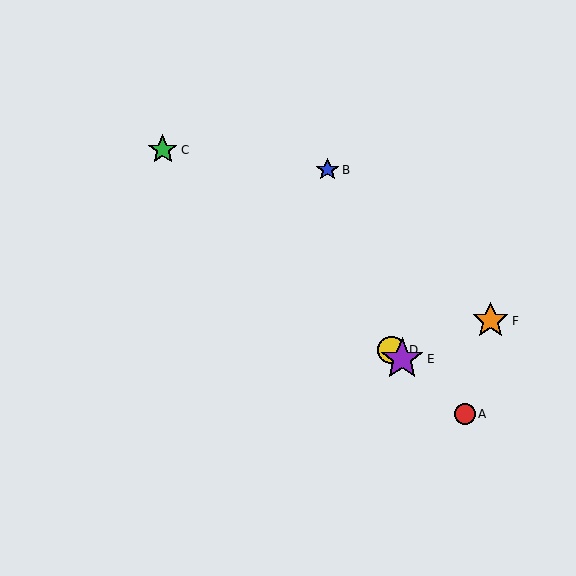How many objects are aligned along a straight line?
4 objects (A, C, D, E) are aligned along a straight line.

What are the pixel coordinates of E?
Object E is at (402, 359).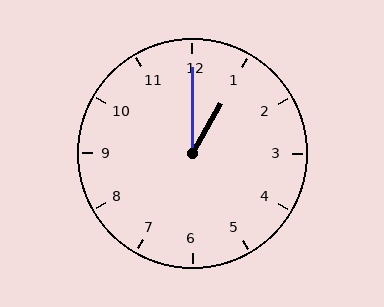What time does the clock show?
1:00.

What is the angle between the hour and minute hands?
Approximately 30 degrees.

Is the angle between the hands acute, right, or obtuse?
It is acute.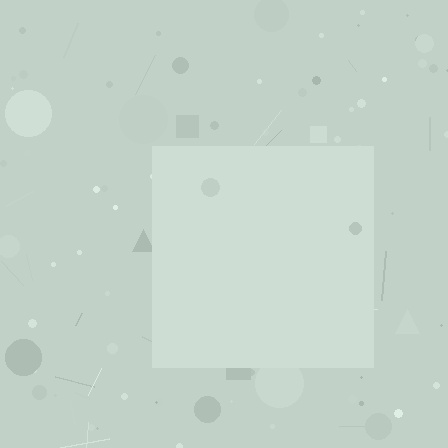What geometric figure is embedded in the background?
A square is embedded in the background.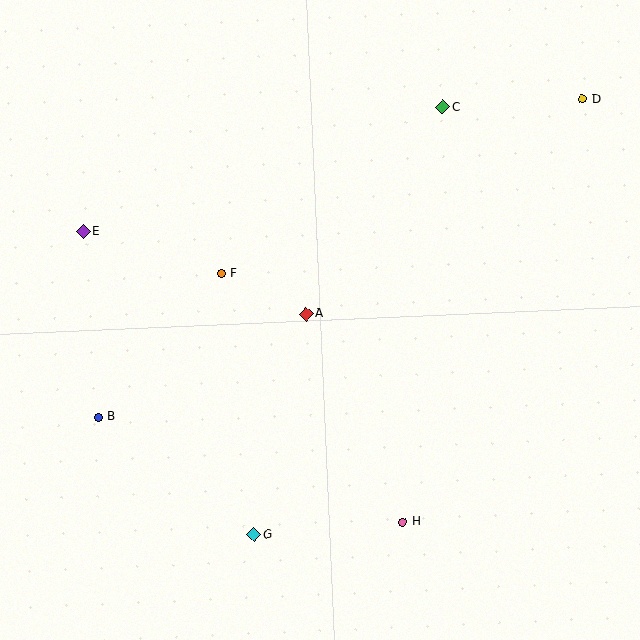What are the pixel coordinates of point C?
Point C is at (443, 107).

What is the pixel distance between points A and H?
The distance between A and H is 229 pixels.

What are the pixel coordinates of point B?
Point B is at (98, 417).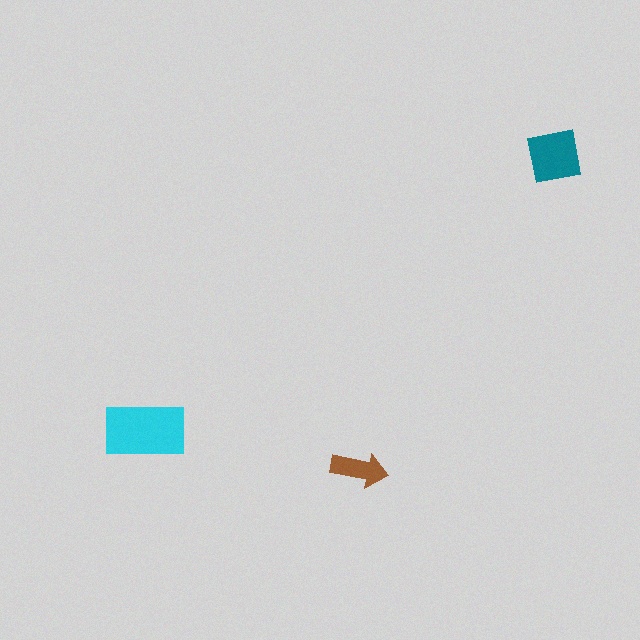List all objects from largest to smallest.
The cyan rectangle, the teal square, the brown arrow.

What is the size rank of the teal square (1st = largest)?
2nd.